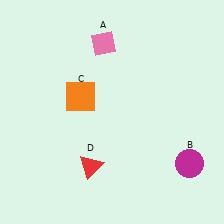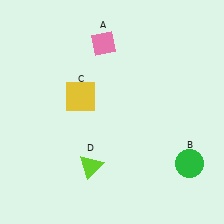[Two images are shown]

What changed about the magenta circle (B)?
In Image 1, B is magenta. In Image 2, it changed to green.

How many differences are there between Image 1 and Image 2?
There are 3 differences between the two images.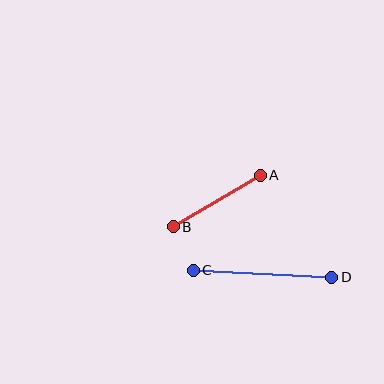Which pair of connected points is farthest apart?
Points C and D are farthest apart.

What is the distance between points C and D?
The distance is approximately 139 pixels.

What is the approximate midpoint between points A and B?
The midpoint is at approximately (217, 201) pixels.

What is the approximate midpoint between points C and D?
The midpoint is at approximately (262, 274) pixels.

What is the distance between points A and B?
The distance is approximately 102 pixels.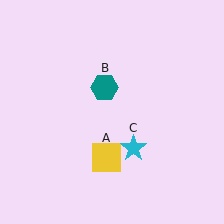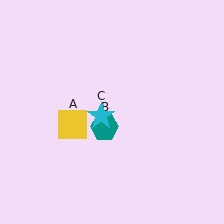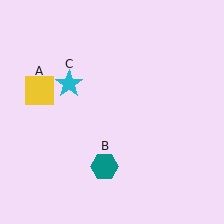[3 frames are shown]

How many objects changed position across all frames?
3 objects changed position: yellow square (object A), teal hexagon (object B), cyan star (object C).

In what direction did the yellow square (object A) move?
The yellow square (object A) moved up and to the left.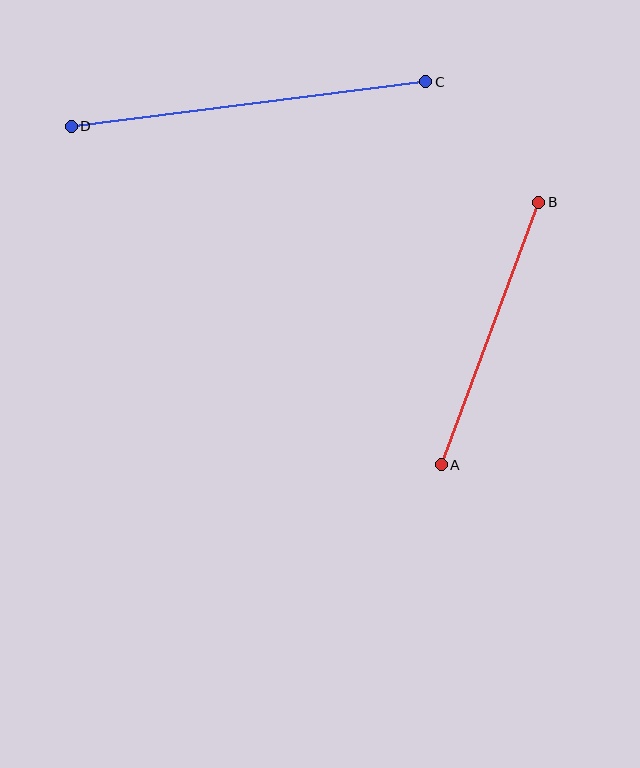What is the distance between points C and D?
The distance is approximately 357 pixels.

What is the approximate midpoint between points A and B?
The midpoint is at approximately (490, 333) pixels.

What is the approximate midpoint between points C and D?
The midpoint is at approximately (248, 104) pixels.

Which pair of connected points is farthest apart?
Points C and D are farthest apart.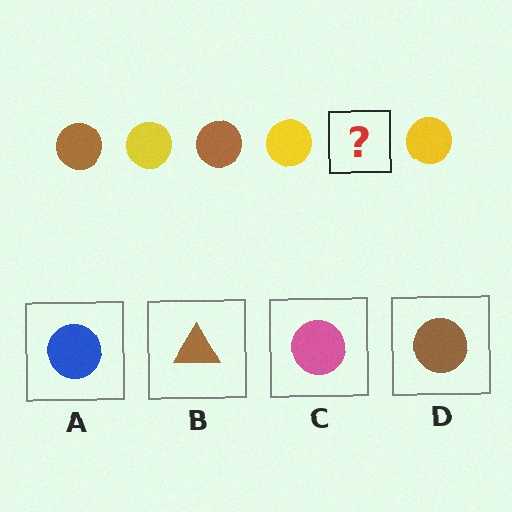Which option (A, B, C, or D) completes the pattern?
D.